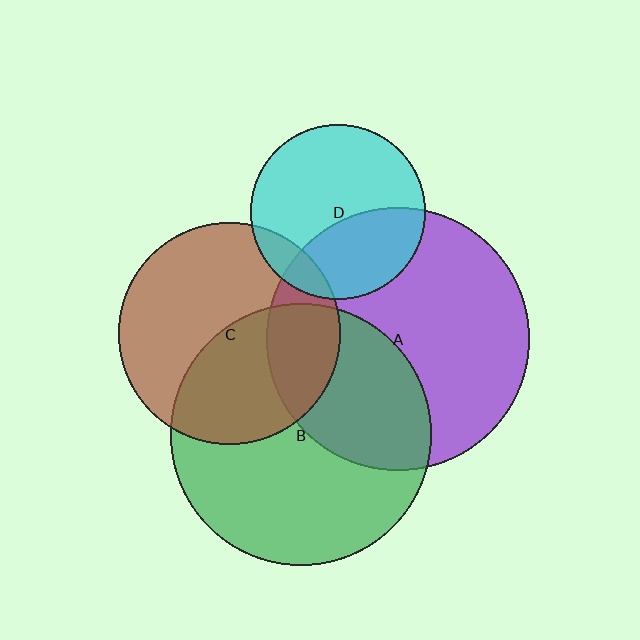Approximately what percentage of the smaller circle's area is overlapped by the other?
Approximately 35%.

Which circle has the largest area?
Circle A (purple).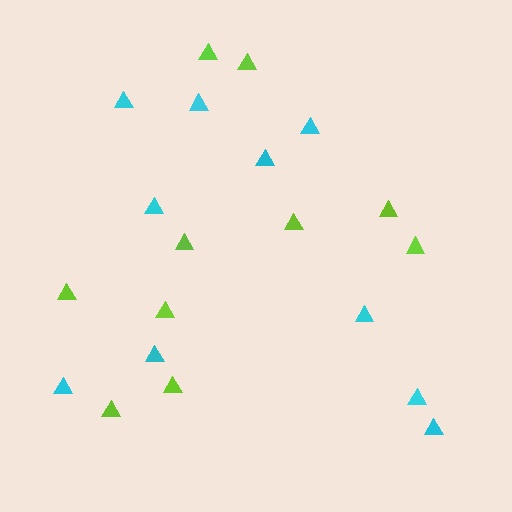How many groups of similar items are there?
There are 2 groups: one group of lime triangles (10) and one group of cyan triangles (10).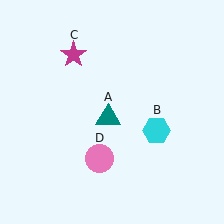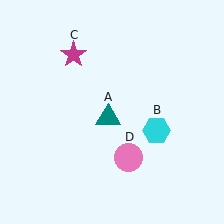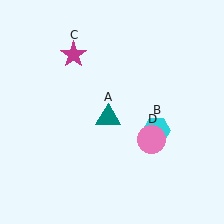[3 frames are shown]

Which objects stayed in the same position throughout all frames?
Teal triangle (object A) and cyan hexagon (object B) and magenta star (object C) remained stationary.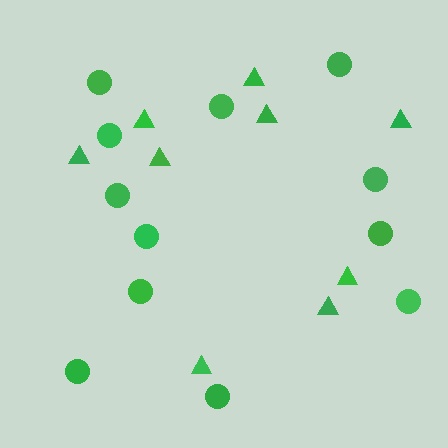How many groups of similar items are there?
There are 2 groups: one group of circles (12) and one group of triangles (9).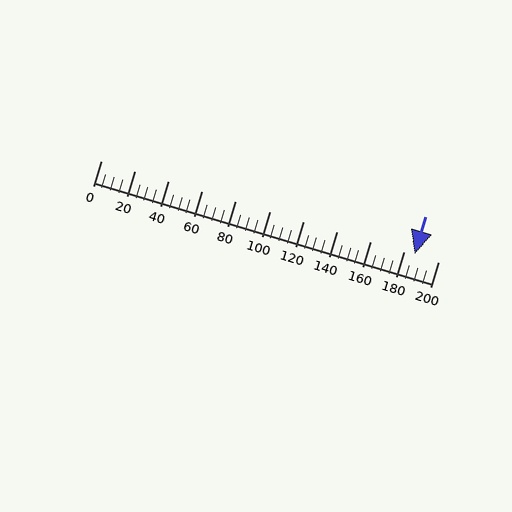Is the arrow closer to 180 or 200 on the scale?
The arrow is closer to 180.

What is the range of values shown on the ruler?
The ruler shows values from 0 to 200.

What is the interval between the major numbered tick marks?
The major tick marks are spaced 20 units apart.